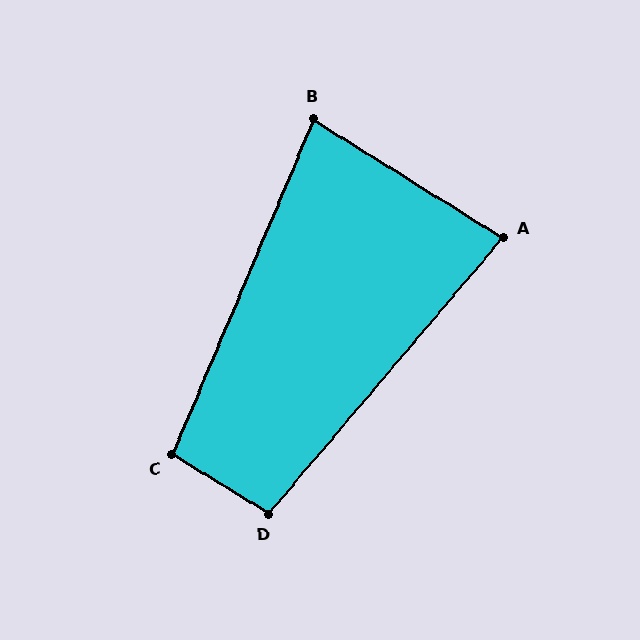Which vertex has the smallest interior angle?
B, at approximately 81 degrees.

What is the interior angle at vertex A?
Approximately 82 degrees (acute).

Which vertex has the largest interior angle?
D, at approximately 99 degrees.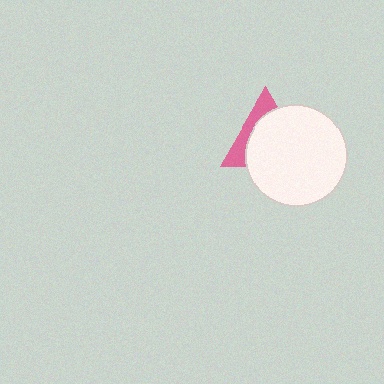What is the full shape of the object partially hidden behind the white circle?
The partially hidden object is a pink triangle.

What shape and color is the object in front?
The object in front is a white circle.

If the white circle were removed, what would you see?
You would see the complete pink triangle.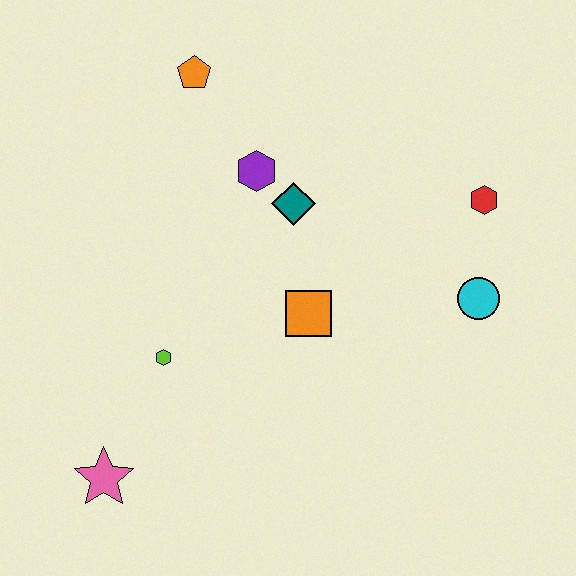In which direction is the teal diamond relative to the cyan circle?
The teal diamond is to the left of the cyan circle.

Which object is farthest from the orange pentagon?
The pink star is farthest from the orange pentagon.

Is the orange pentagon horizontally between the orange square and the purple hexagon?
No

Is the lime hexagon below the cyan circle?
Yes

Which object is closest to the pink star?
The lime hexagon is closest to the pink star.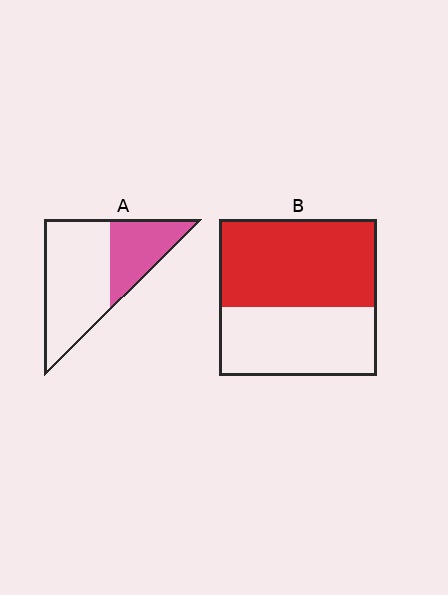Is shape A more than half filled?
No.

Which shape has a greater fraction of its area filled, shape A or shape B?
Shape B.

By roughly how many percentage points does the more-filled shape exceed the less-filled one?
By roughly 20 percentage points (B over A).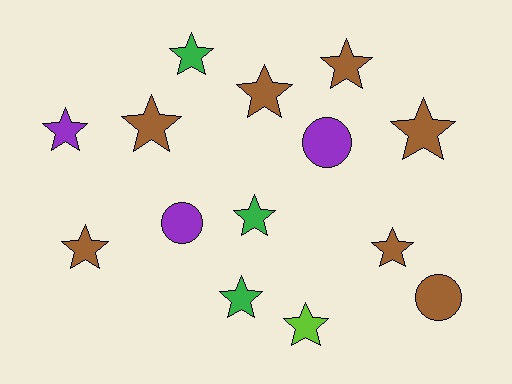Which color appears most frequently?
Brown, with 7 objects.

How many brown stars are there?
There are 6 brown stars.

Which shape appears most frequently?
Star, with 11 objects.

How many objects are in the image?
There are 14 objects.